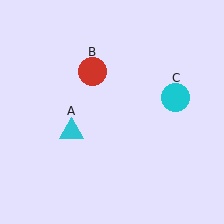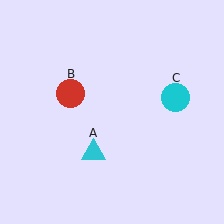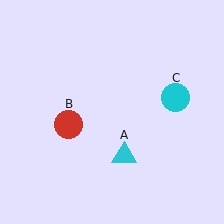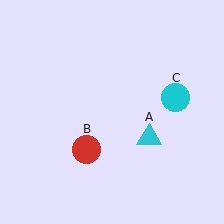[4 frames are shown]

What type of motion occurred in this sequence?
The cyan triangle (object A), red circle (object B) rotated counterclockwise around the center of the scene.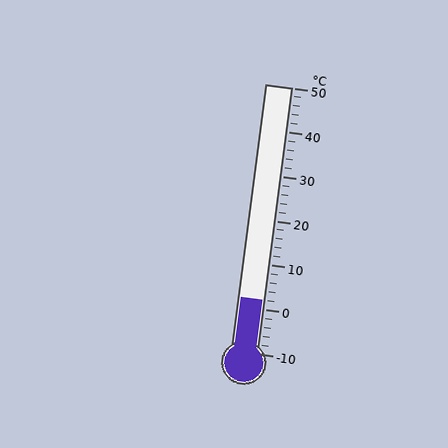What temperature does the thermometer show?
The thermometer shows approximately 2°C.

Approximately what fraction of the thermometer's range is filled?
The thermometer is filled to approximately 20% of its range.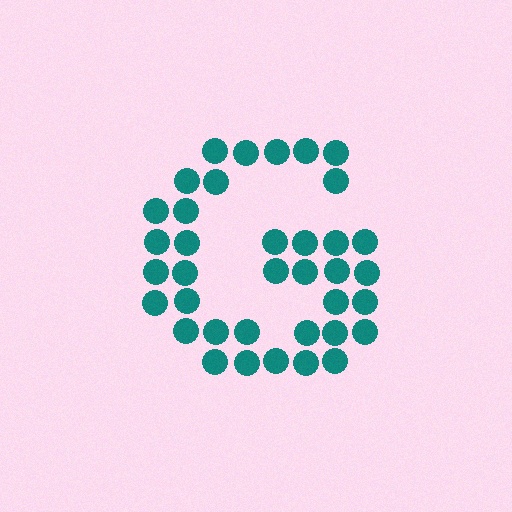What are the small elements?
The small elements are circles.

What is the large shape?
The large shape is the letter G.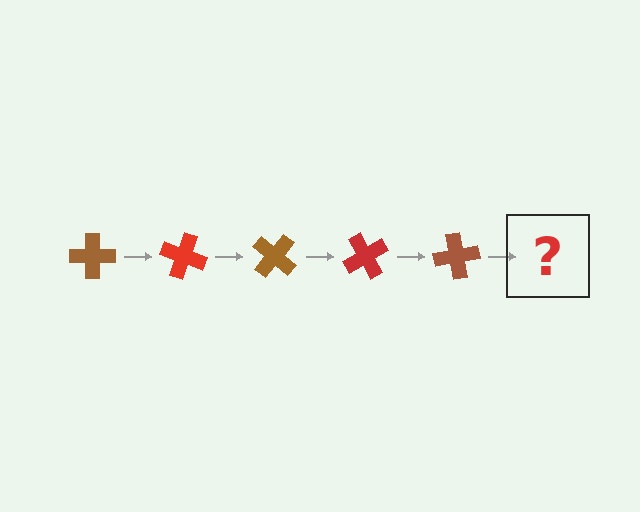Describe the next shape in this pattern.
It should be a red cross, rotated 100 degrees from the start.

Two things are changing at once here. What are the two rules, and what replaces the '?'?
The two rules are that it rotates 20 degrees each step and the color cycles through brown and red. The '?' should be a red cross, rotated 100 degrees from the start.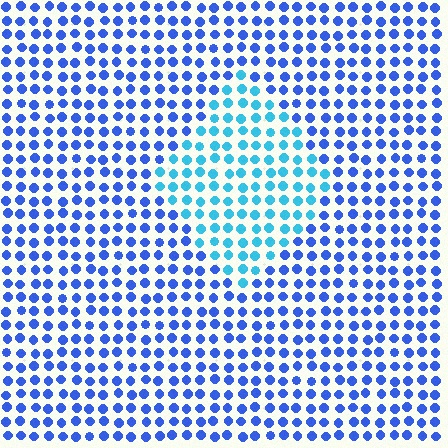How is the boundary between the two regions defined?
The boundary is defined purely by a slight shift in hue (about 35 degrees). Spacing, size, and orientation are identical on both sides.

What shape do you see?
I see a diamond.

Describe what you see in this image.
The image is filled with small blue elements in a uniform arrangement. A diamond-shaped region is visible where the elements are tinted to a slightly different hue, forming a subtle color boundary.